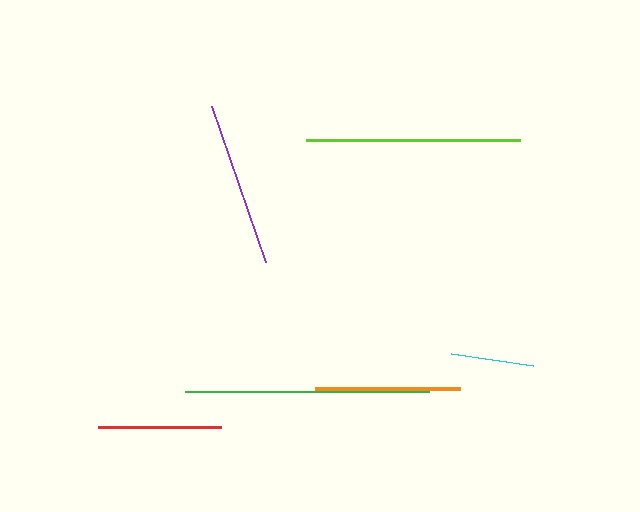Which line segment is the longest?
The green line is the longest at approximately 244 pixels.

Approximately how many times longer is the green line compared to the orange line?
The green line is approximately 1.7 times the length of the orange line.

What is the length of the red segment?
The red segment is approximately 123 pixels long.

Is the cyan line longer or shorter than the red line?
The red line is longer than the cyan line.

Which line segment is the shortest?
The cyan line is the shortest at approximately 84 pixels.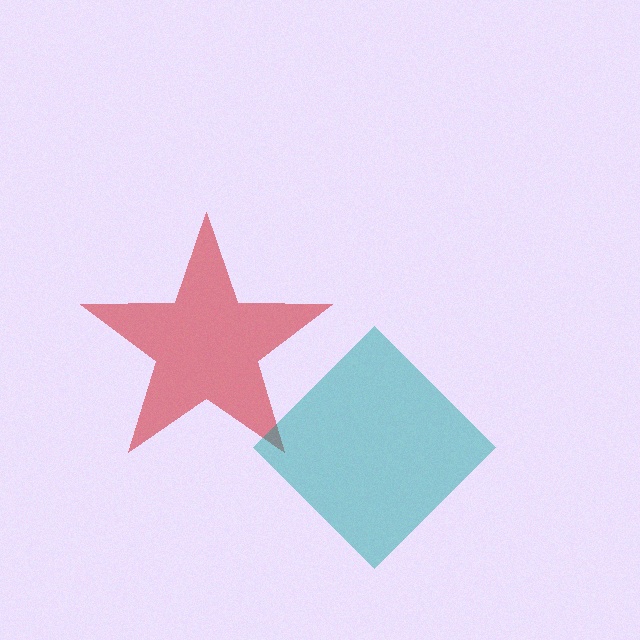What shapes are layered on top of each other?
The layered shapes are: a red star, a teal diamond.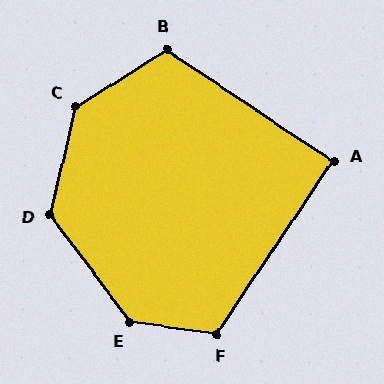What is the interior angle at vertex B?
Approximately 114 degrees (obtuse).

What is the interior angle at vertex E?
Approximately 134 degrees (obtuse).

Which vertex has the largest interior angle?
C, at approximately 136 degrees.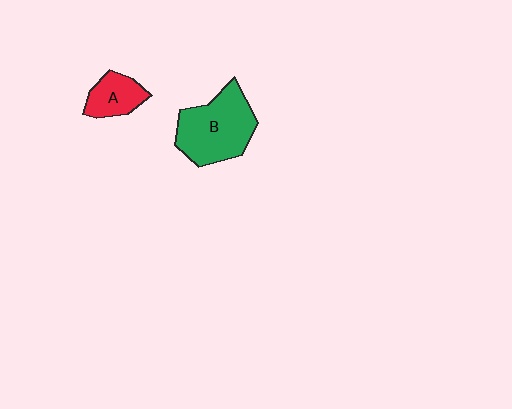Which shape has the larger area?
Shape B (green).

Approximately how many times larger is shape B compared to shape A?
Approximately 2.2 times.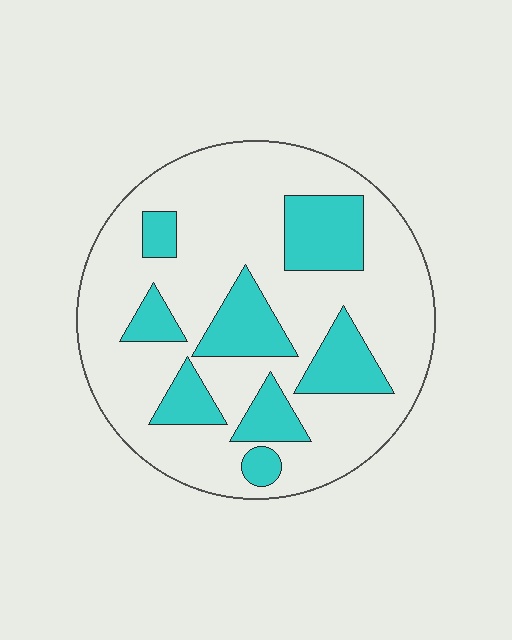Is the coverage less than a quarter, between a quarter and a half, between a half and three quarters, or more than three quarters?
Between a quarter and a half.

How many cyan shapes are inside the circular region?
8.